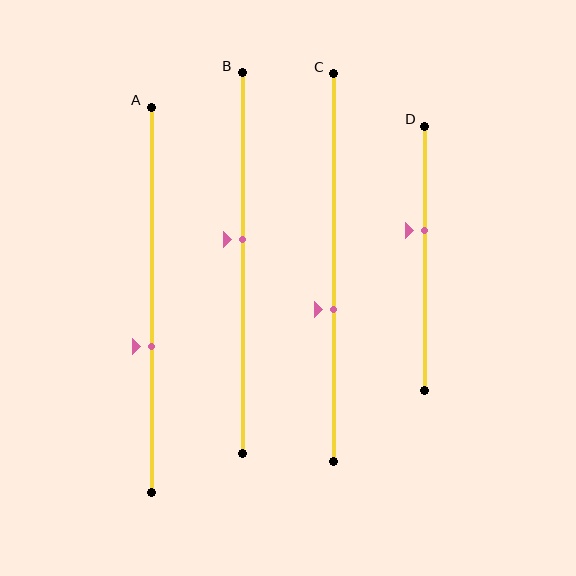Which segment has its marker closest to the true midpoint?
Segment B has its marker closest to the true midpoint.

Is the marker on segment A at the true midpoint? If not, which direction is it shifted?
No, the marker on segment A is shifted downward by about 12% of the segment length.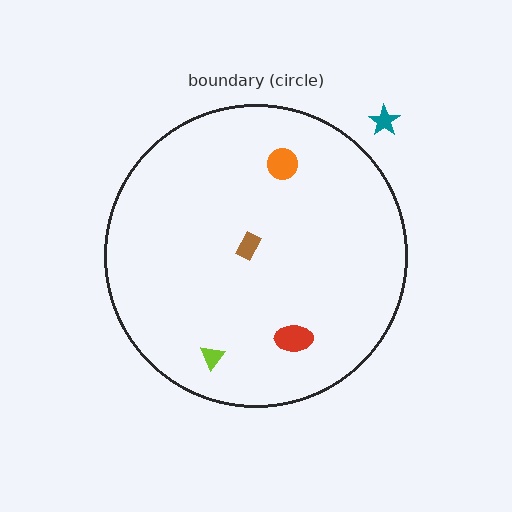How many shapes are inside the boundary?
4 inside, 1 outside.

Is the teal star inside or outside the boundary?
Outside.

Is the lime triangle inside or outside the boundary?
Inside.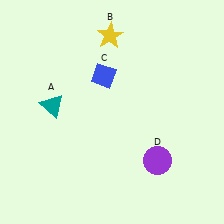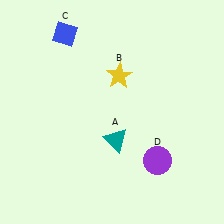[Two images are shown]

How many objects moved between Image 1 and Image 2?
3 objects moved between the two images.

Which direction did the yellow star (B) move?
The yellow star (B) moved down.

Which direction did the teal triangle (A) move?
The teal triangle (A) moved right.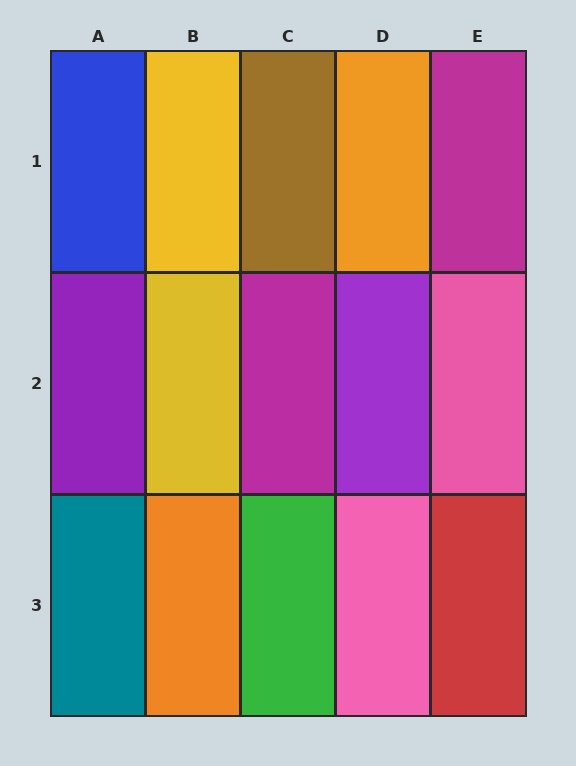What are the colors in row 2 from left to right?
Purple, yellow, magenta, purple, pink.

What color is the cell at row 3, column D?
Pink.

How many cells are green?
1 cell is green.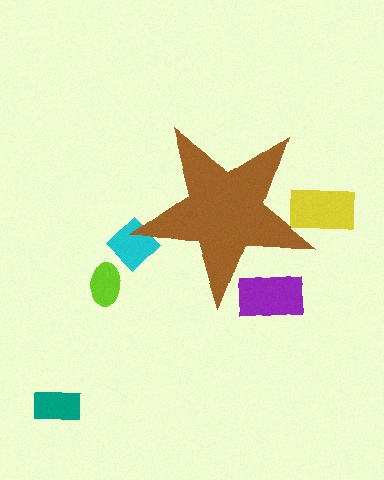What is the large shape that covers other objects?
A brown star.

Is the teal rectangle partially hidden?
No, the teal rectangle is fully visible.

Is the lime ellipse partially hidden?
No, the lime ellipse is fully visible.